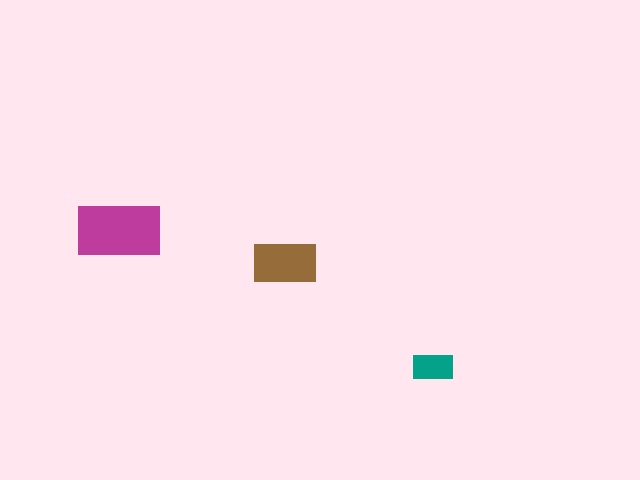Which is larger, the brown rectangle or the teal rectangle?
The brown one.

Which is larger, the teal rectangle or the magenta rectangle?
The magenta one.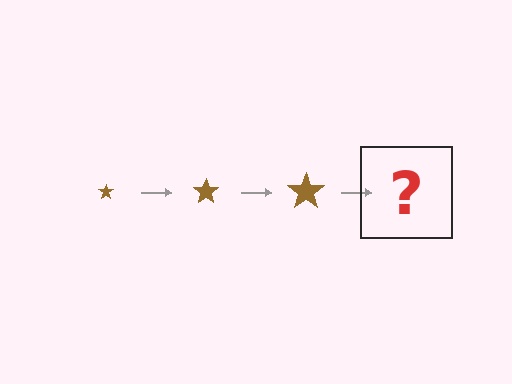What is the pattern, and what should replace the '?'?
The pattern is that the star gets progressively larger each step. The '?' should be a brown star, larger than the previous one.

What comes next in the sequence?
The next element should be a brown star, larger than the previous one.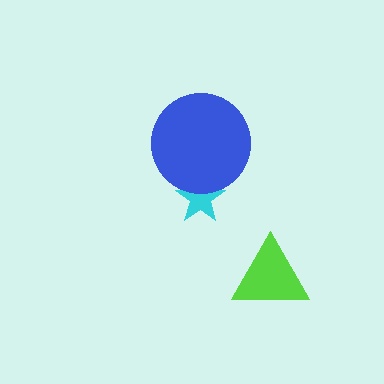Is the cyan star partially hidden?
Yes, it is partially covered by another shape.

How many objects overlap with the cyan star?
1 object overlaps with the cyan star.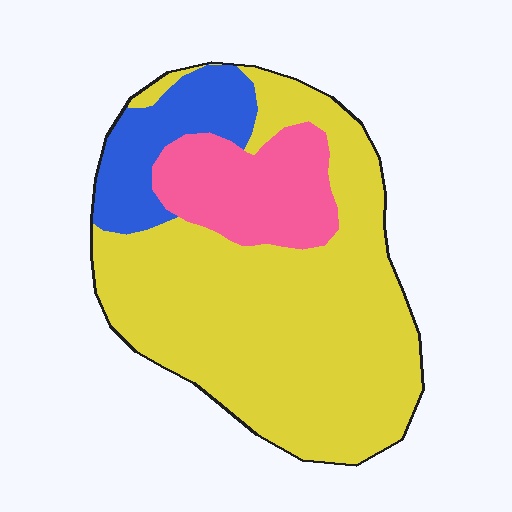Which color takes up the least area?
Blue, at roughly 15%.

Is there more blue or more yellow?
Yellow.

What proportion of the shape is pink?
Pink takes up less than a quarter of the shape.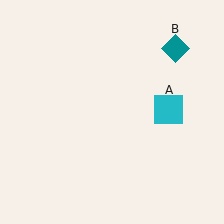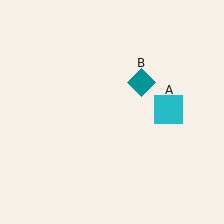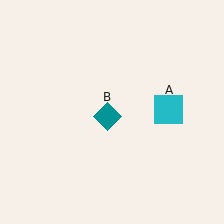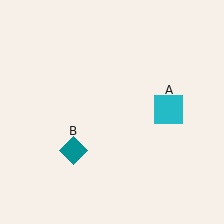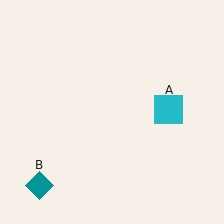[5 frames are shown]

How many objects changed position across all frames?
1 object changed position: teal diamond (object B).